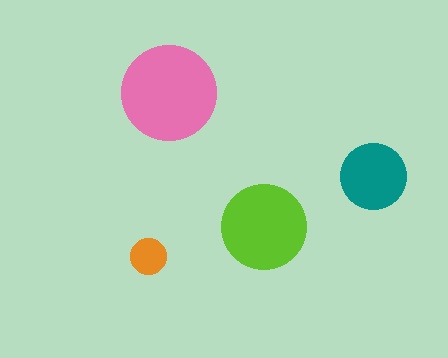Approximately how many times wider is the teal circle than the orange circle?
About 2 times wider.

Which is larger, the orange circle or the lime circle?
The lime one.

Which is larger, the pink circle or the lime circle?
The pink one.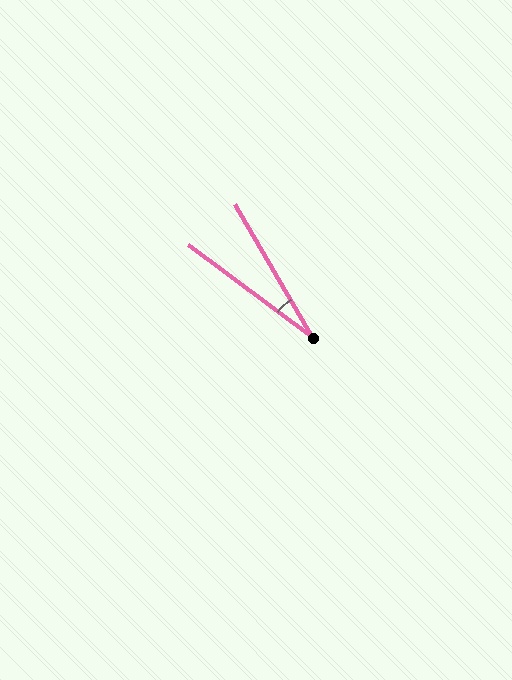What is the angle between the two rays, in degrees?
Approximately 23 degrees.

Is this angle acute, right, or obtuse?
It is acute.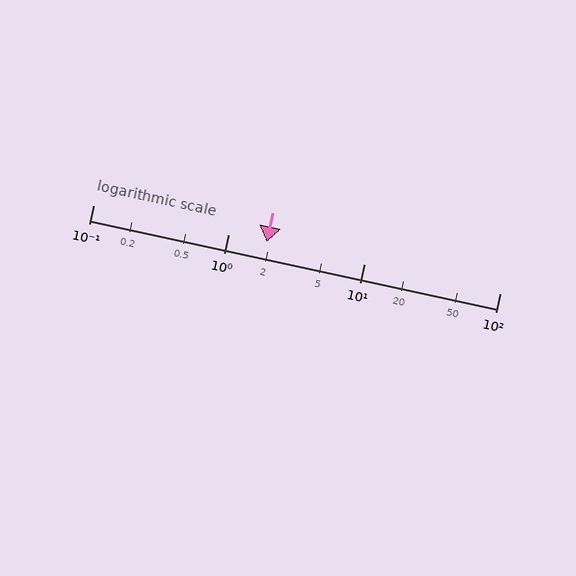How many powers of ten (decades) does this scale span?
The scale spans 3 decades, from 0.1 to 100.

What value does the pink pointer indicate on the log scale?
The pointer indicates approximately 1.9.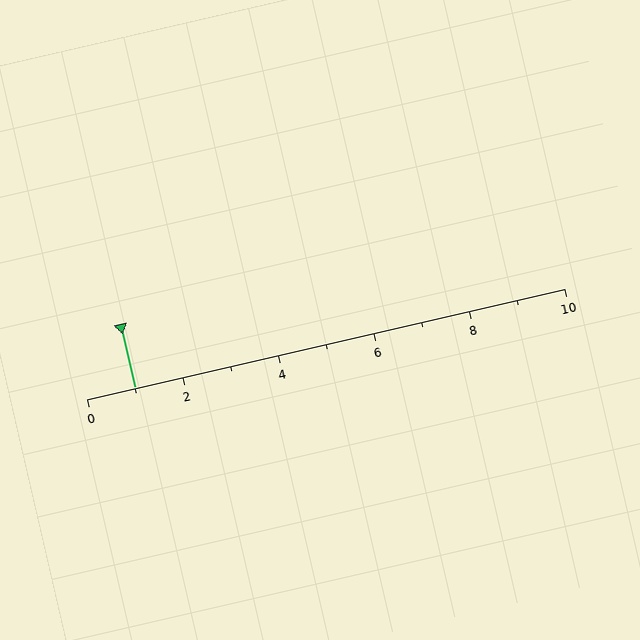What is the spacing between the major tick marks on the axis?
The major ticks are spaced 2 apart.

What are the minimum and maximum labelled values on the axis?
The axis runs from 0 to 10.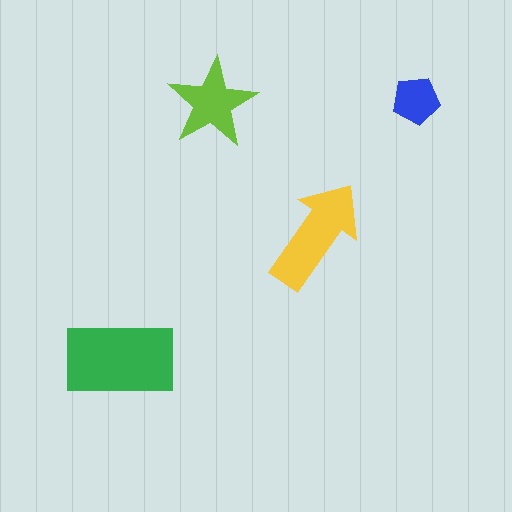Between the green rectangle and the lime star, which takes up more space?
The green rectangle.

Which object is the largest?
The green rectangle.